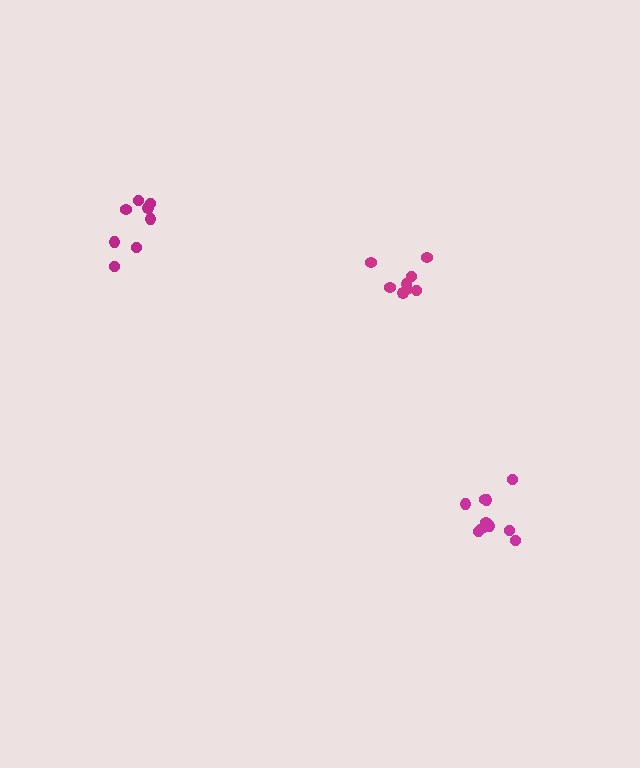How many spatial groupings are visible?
There are 3 spatial groupings.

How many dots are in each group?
Group 1: 8 dots, Group 2: 8 dots, Group 3: 10 dots (26 total).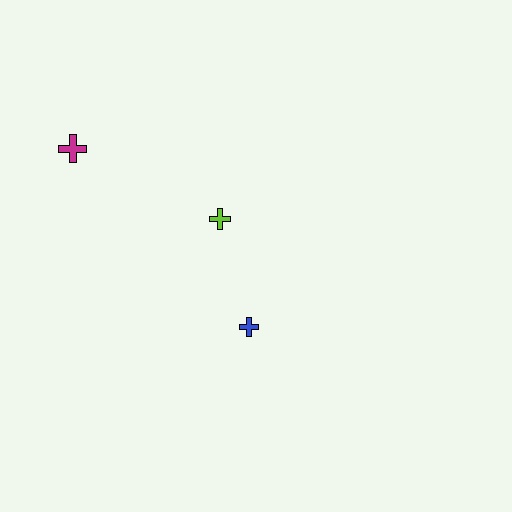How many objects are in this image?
There are 3 objects.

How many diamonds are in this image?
There are no diamonds.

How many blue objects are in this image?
There is 1 blue object.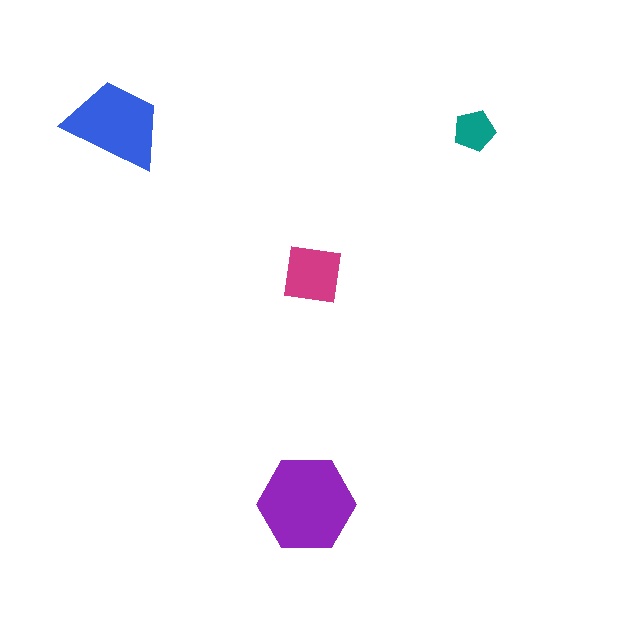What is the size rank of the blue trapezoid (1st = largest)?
2nd.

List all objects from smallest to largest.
The teal pentagon, the magenta square, the blue trapezoid, the purple hexagon.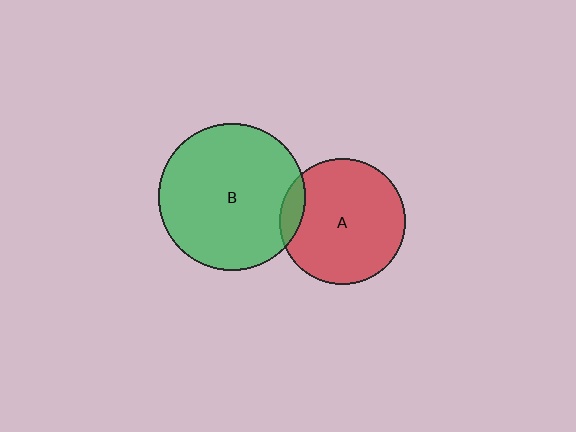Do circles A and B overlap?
Yes.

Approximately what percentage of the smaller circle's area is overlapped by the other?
Approximately 10%.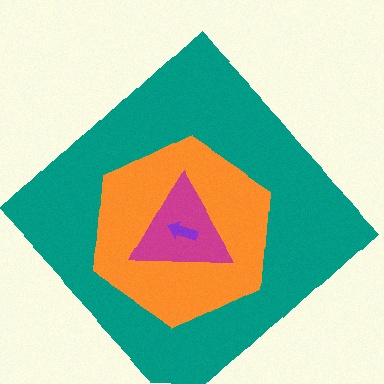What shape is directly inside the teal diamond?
The orange hexagon.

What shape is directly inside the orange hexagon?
The magenta triangle.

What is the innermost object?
The purple arrow.